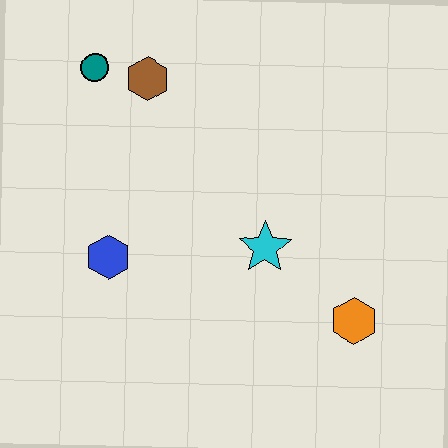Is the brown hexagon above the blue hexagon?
Yes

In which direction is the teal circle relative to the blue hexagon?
The teal circle is above the blue hexagon.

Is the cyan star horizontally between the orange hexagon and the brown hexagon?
Yes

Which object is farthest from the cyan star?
The teal circle is farthest from the cyan star.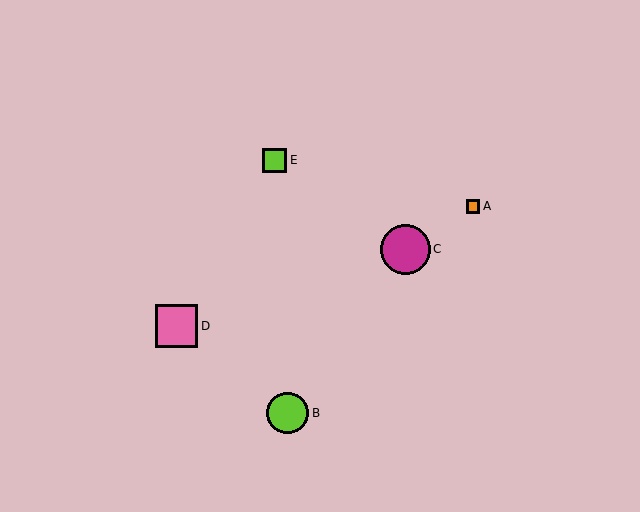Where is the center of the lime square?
The center of the lime square is at (275, 160).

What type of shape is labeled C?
Shape C is a magenta circle.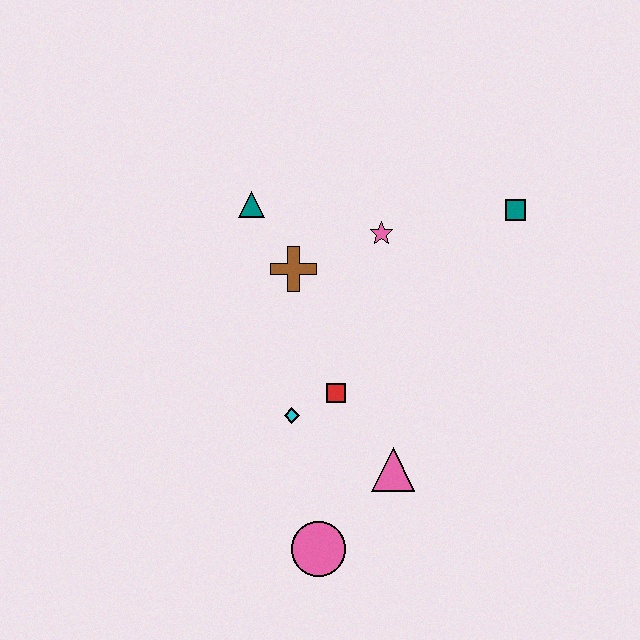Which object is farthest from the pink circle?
The teal square is farthest from the pink circle.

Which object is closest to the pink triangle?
The red square is closest to the pink triangle.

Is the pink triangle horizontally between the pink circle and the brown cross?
No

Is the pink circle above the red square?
No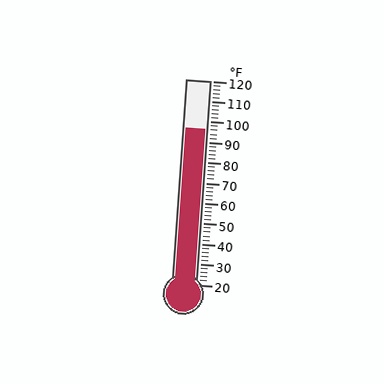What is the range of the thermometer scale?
The thermometer scale ranges from 20°F to 120°F.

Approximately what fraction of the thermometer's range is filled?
The thermometer is filled to approximately 75% of its range.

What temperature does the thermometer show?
The thermometer shows approximately 96°F.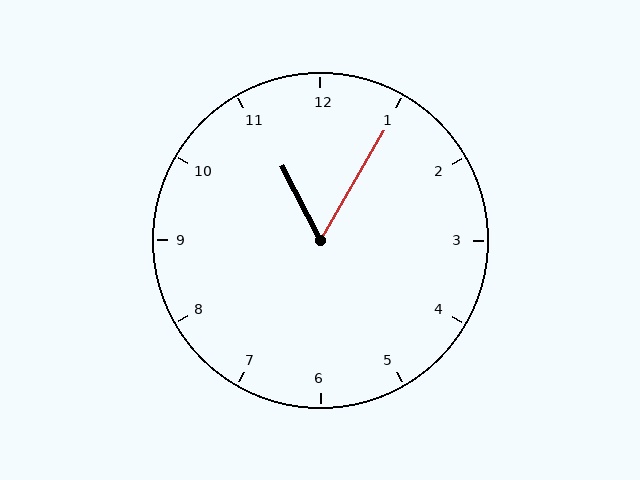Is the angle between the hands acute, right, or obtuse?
It is acute.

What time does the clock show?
11:05.